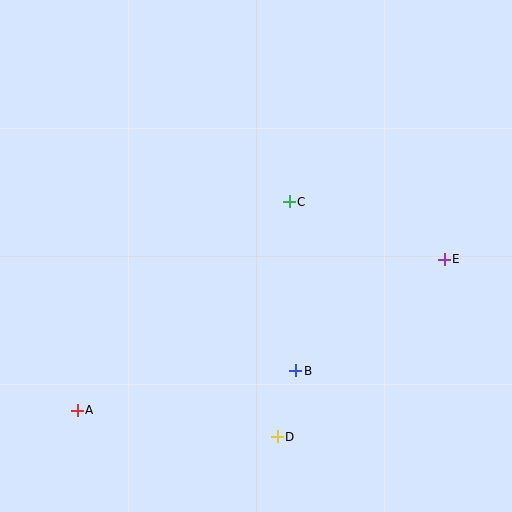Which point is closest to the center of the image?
Point C at (289, 202) is closest to the center.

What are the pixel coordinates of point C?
Point C is at (289, 202).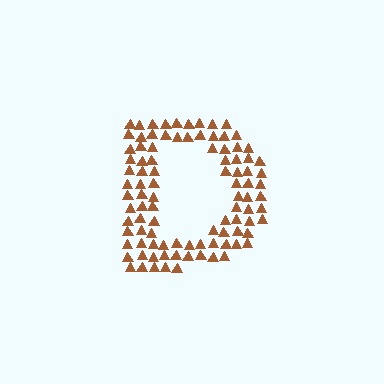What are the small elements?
The small elements are triangles.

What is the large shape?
The large shape is the letter D.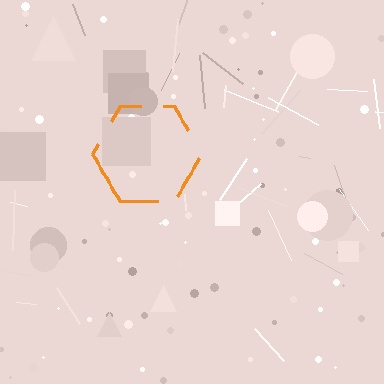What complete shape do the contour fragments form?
The contour fragments form a hexagon.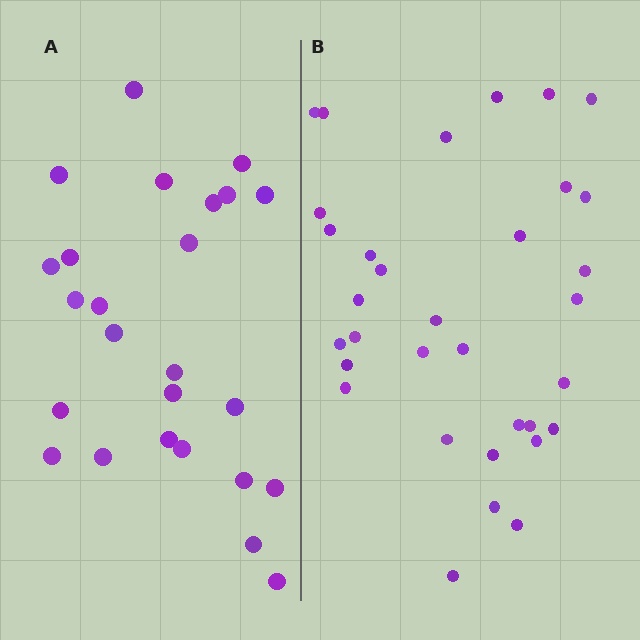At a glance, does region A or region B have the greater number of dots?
Region B (the right region) has more dots.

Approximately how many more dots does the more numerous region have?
Region B has roughly 8 or so more dots than region A.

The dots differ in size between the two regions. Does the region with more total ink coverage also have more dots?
No. Region A has more total ink coverage because its dots are larger, but region B actually contains more individual dots. Total area can be misleading — the number of items is what matters here.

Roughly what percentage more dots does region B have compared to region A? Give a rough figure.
About 30% more.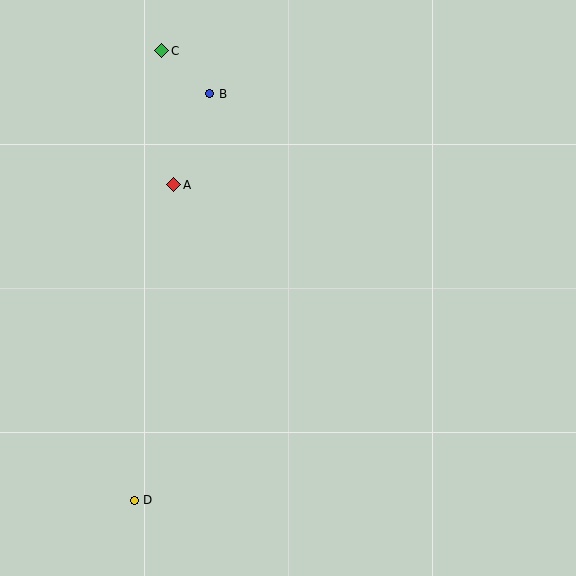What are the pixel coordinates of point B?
Point B is at (210, 94).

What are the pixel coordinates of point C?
Point C is at (162, 51).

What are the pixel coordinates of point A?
Point A is at (174, 185).